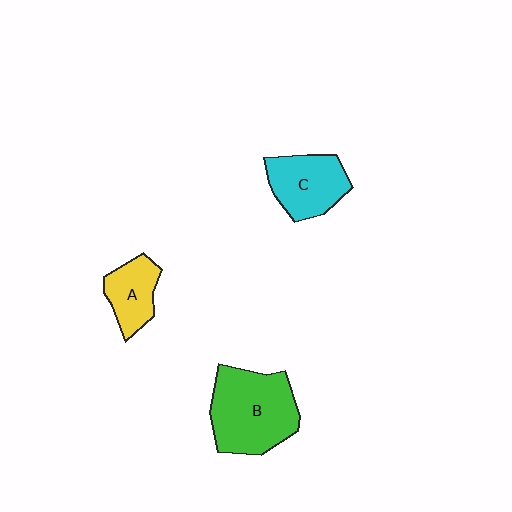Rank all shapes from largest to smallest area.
From largest to smallest: B (green), C (cyan), A (yellow).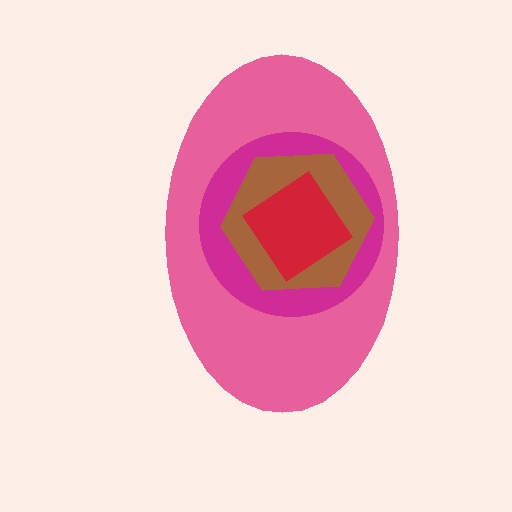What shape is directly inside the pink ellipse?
The magenta circle.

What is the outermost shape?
The pink ellipse.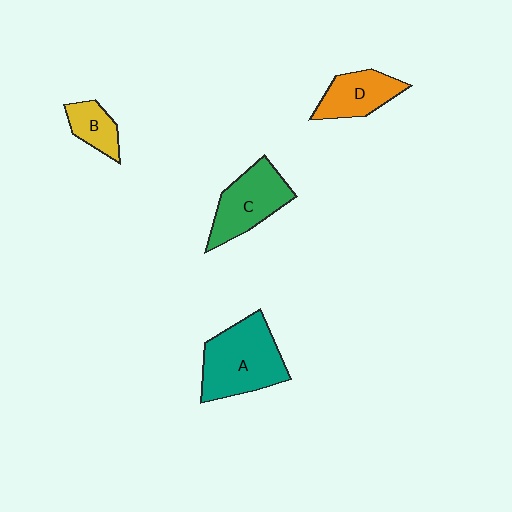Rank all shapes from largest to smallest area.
From largest to smallest: A (teal), C (green), D (orange), B (yellow).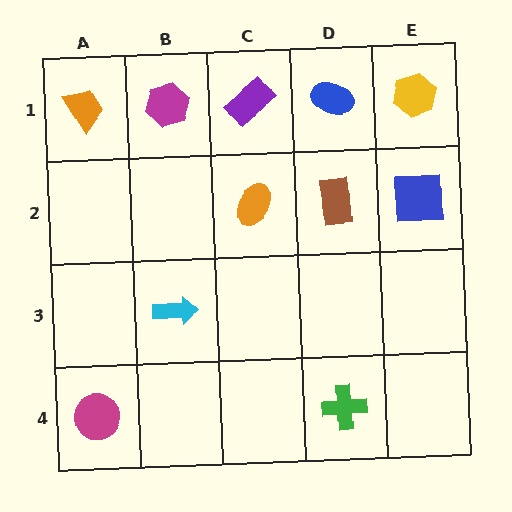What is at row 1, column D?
A blue ellipse.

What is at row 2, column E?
A blue square.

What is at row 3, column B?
A cyan arrow.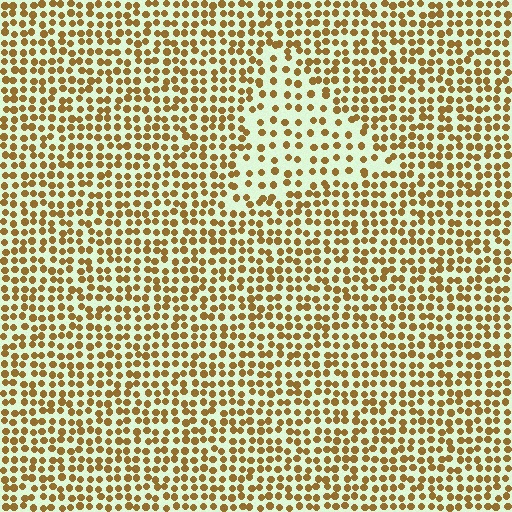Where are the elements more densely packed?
The elements are more densely packed outside the triangle boundary.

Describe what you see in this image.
The image contains small brown elements arranged at two different densities. A triangle-shaped region is visible where the elements are less densely packed than the surrounding area.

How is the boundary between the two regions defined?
The boundary is defined by a change in element density (approximately 1.8x ratio). All elements are the same color, size, and shape.